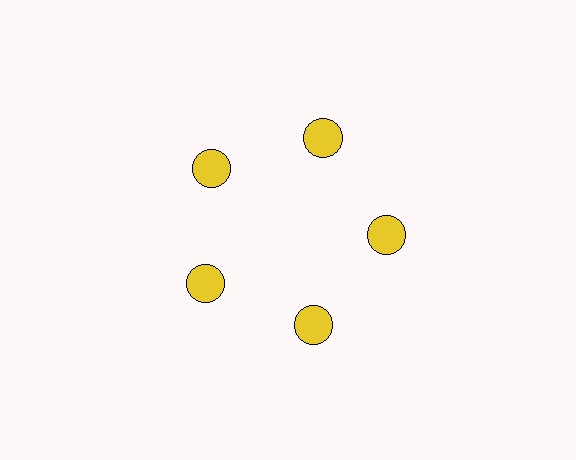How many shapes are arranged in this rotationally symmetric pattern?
There are 5 shapes, arranged in 5 groups of 1.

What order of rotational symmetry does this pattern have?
This pattern has 5-fold rotational symmetry.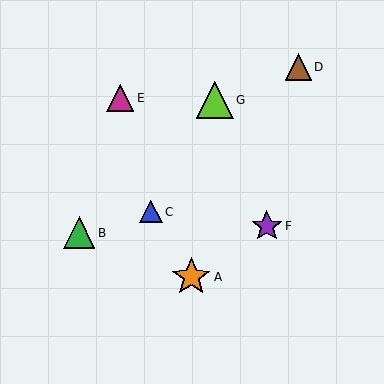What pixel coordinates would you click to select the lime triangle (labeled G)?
Click at (215, 100) to select the lime triangle G.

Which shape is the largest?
The orange star (labeled A) is the largest.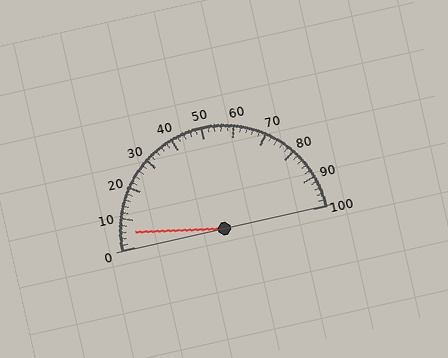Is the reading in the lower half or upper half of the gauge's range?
The reading is in the lower half of the range (0 to 100).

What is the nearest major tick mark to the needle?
The nearest major tick mark is 10.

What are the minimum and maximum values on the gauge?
The gauge ranges from 0 to 100.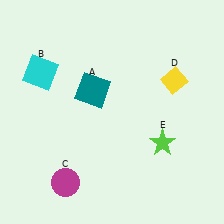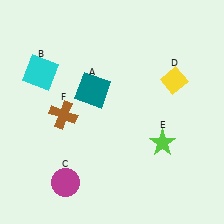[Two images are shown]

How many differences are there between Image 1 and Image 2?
There is 1 difference between the two images.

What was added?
A brown cross (F) was added in Image 2.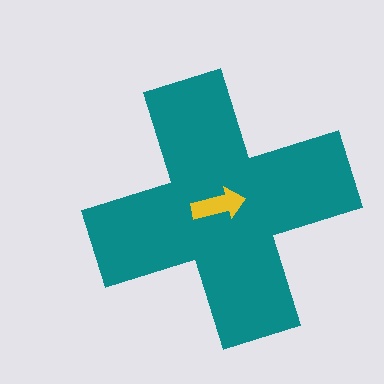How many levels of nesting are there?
2.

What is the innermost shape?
The yellow arrow.